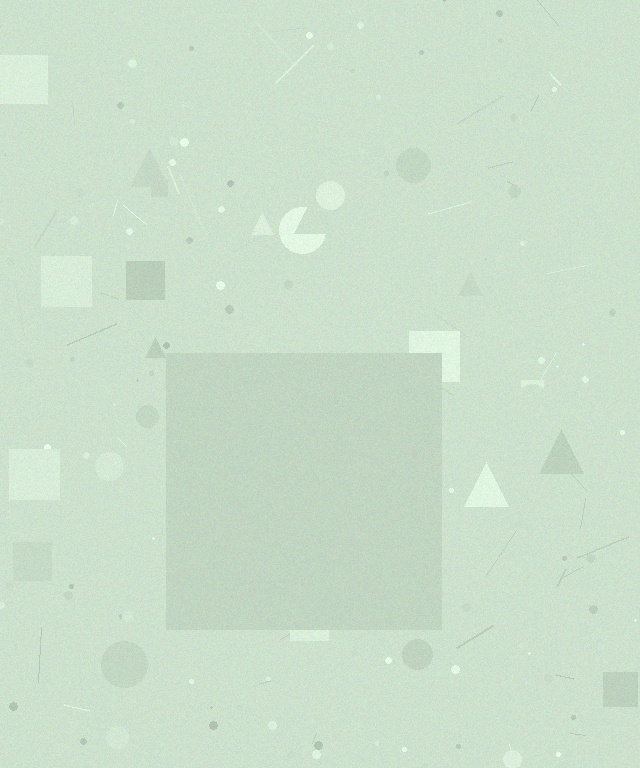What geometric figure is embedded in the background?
A square is embedded in the background.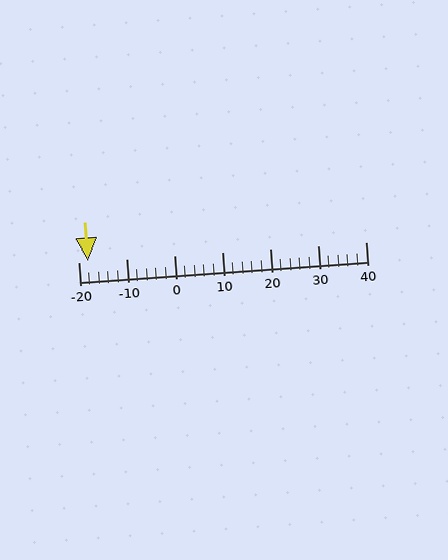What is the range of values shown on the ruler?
The ruler shows values from -20 to 40.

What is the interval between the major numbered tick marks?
The major tick marks are spaced 10 units apart.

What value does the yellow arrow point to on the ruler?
The yellow arrow points to approximately -18.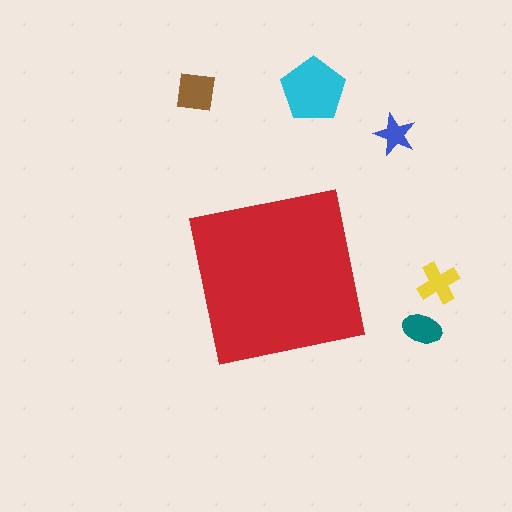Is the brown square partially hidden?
No, the brown square is fully visible.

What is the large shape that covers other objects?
A red square.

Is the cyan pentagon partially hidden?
No, the cyan pentagon is fully visible.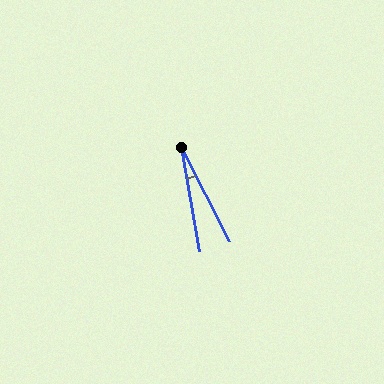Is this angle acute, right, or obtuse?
It is acute.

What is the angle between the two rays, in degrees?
Approximately 17 degrees.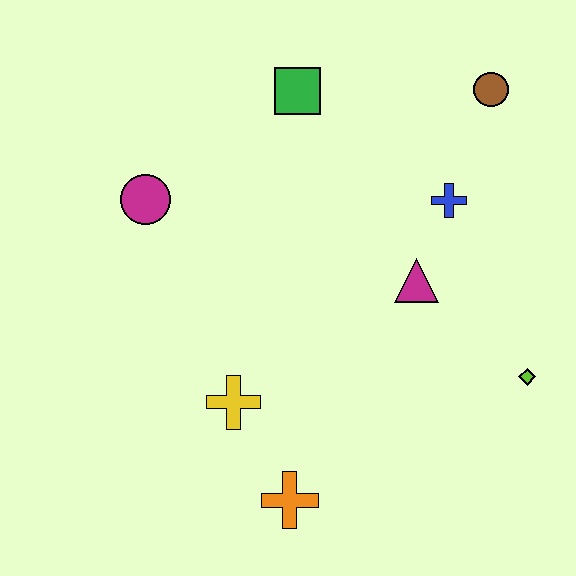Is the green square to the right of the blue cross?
No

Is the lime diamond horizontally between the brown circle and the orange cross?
No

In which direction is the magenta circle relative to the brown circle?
The magenta circle is to the left of the brown circle.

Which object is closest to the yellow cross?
The orange cross is closest to the yellow cross.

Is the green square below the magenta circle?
No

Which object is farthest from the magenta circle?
The lime diamond is farthest from the magenta circle.